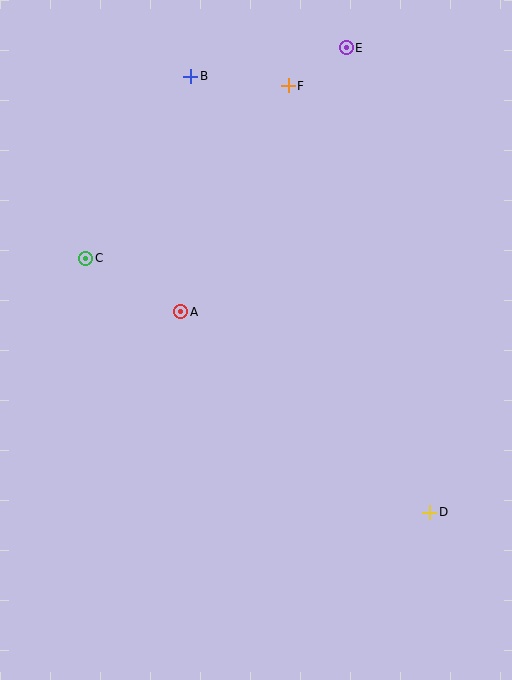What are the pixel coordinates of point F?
Point F is at (288, 86).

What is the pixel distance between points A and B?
The distance between A and B is 235 pixels.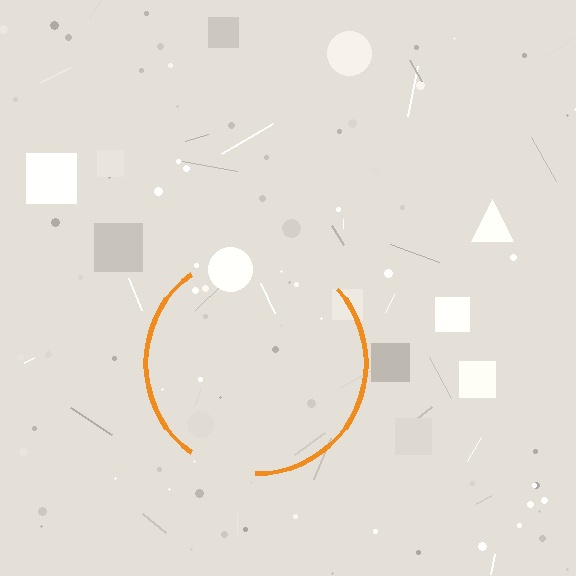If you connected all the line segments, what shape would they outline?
They would outline a circle.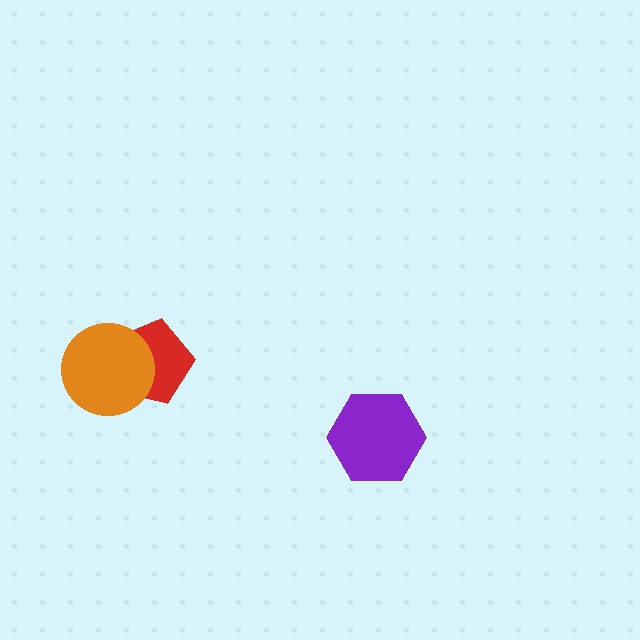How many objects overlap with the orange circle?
1 object overlaps with the orange circle.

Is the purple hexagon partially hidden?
No, no other shape covers it.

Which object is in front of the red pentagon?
The orange circle is in front of the red pentagon.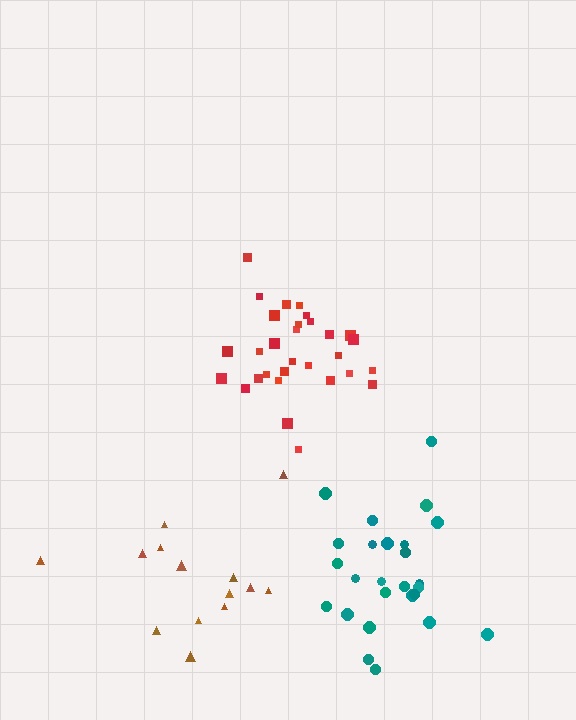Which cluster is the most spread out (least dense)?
Brown.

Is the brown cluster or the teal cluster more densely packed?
Teal.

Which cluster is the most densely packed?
Red.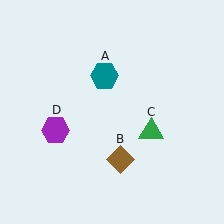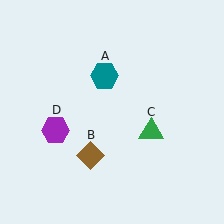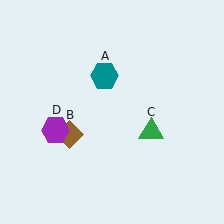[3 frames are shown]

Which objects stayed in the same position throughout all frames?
Teal hexagon (object A) and green triangle (object C) and purple hexagon (object D) remained stationary.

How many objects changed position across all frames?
1 object changed position: brown diamond (object B).